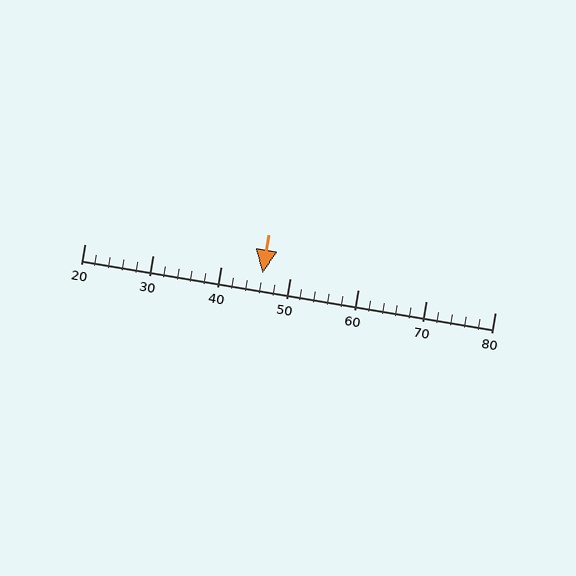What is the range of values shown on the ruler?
The ruler shows values from 20 to 80.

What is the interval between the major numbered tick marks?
The major tick marks are spaced 10 units apart.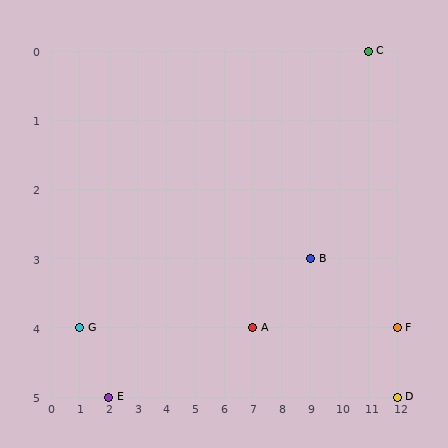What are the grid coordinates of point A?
Point A is at grid coordinates (7, 4).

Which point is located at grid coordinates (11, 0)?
Point C is at (11, 0).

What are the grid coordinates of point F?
Point F is at grid coordinates (12, 4).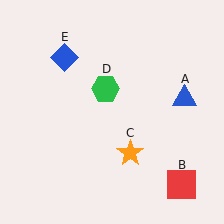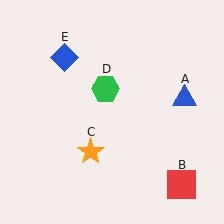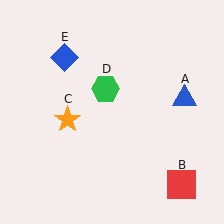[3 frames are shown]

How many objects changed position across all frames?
1 object changed position: orange star (object C).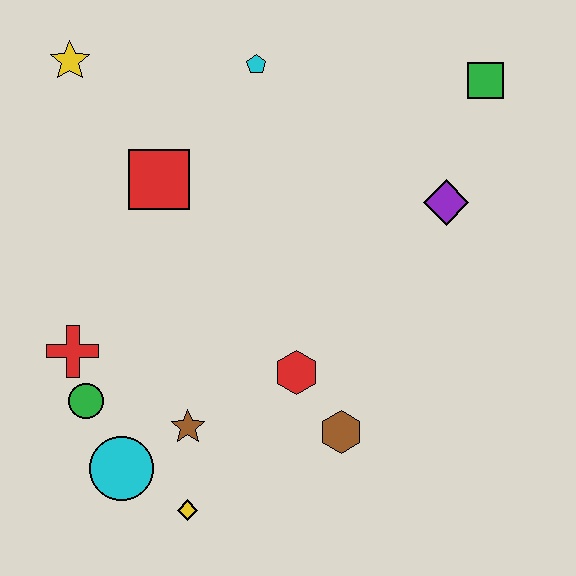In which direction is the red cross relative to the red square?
The red cross is below the red square.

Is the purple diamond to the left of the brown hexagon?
No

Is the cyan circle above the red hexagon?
No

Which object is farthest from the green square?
The cyan circle is farthest from the green square.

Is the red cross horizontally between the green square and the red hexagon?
No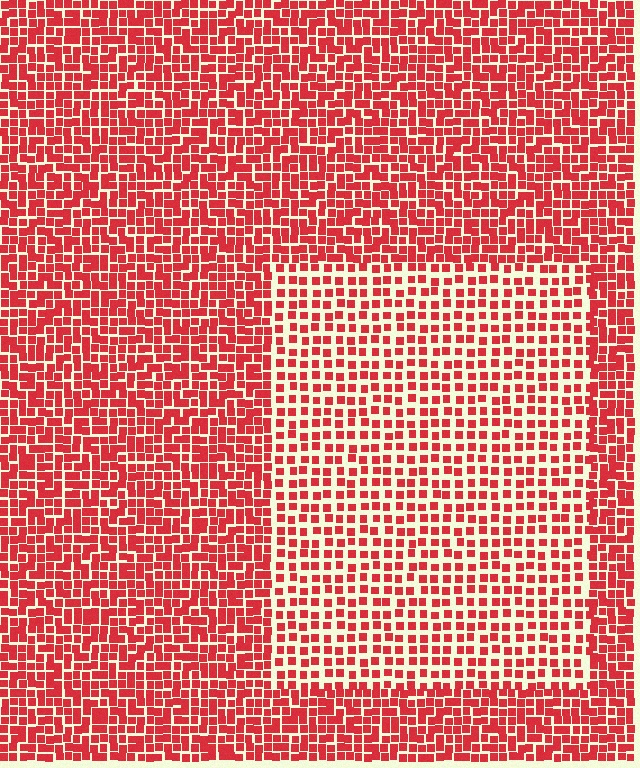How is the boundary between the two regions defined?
The boundary is defined by a change in element density (approximately 1.7x ratio). All elements are the same color, size, and shape.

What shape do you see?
I see a rectangle.